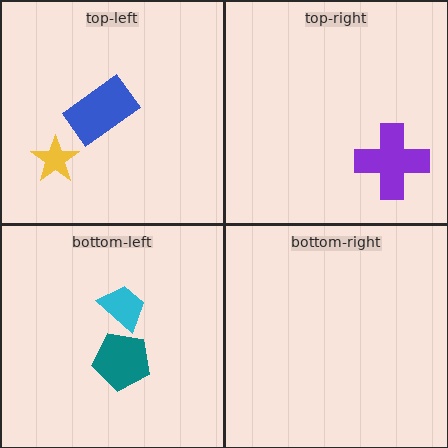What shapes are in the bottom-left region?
The teal pentagon, the cyan trapezoid.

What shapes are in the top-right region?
The purple cross.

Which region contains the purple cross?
The top-right region.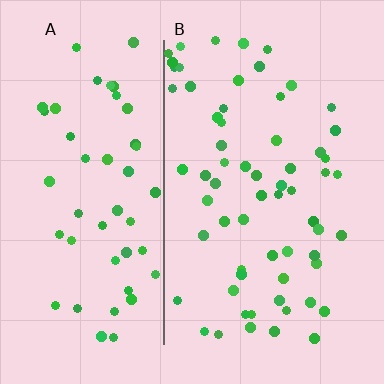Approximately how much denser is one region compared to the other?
Approximately 1.2× — region B over region A.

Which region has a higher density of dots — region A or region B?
B (the right).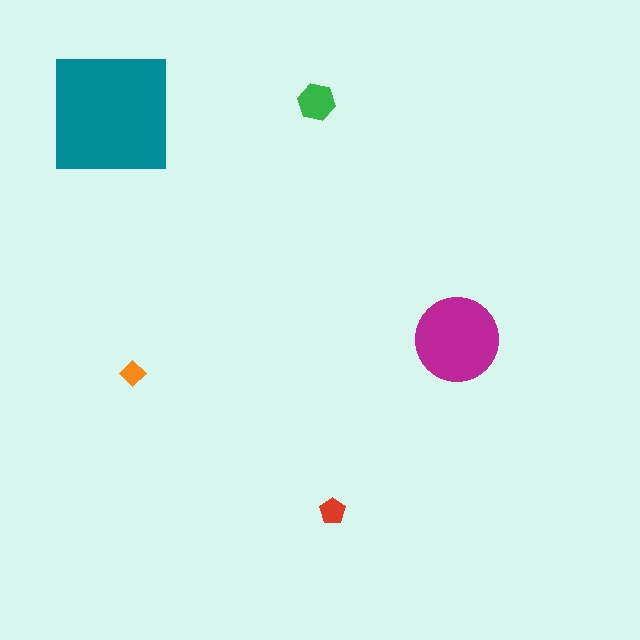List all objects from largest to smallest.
The teal square, the magenta circle, the green hexagon, the red pentagon, the orange diamond.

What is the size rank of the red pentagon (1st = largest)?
4th.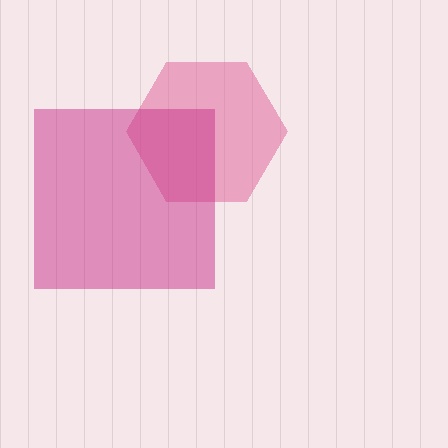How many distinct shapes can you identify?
There are 2 distinct shapes: a pink hexagon, a magenta square.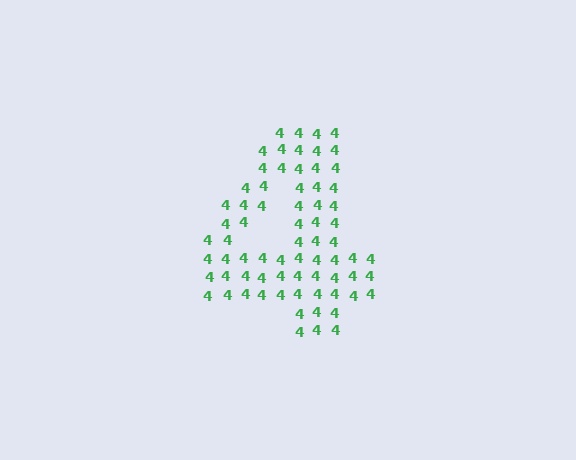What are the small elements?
The small elements are digit 4's.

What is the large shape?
The large shape is the digit 4.